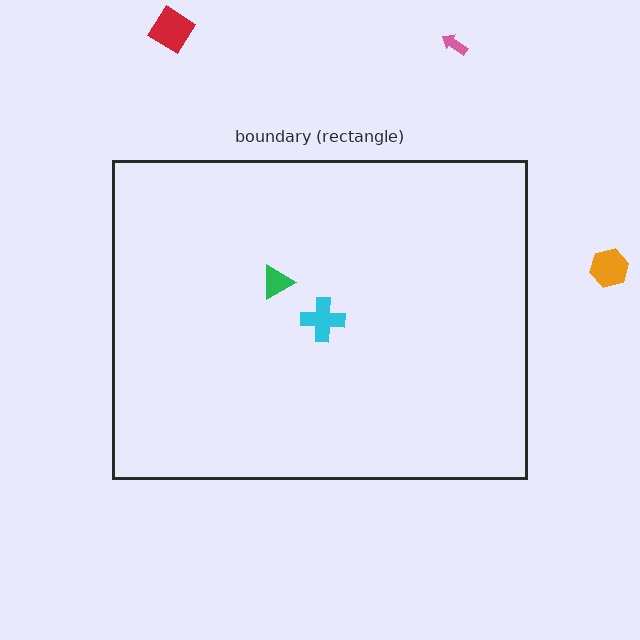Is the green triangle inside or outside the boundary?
Inside.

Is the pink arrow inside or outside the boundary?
Outside.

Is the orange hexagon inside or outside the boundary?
Outside.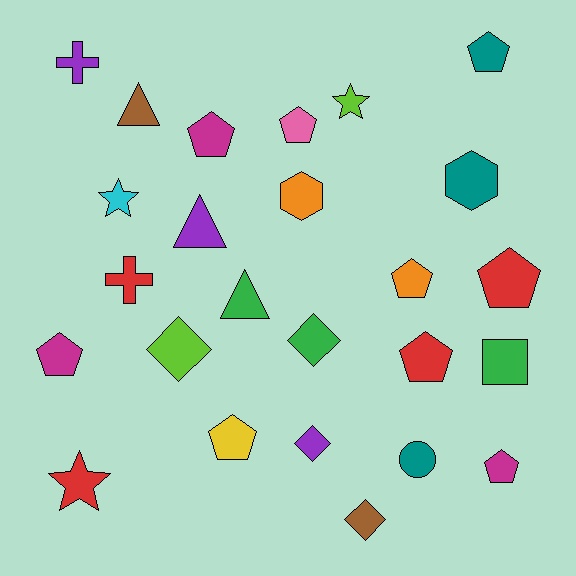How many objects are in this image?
There are 25 objects.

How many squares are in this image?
There is 1 square.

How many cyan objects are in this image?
There is 1 cyan object.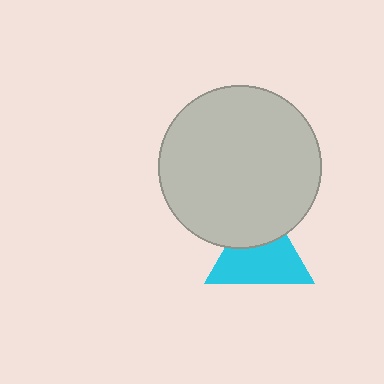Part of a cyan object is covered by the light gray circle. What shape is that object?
It is a triangle.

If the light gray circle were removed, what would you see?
You would see the complete cyan triangle.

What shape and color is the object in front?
The object in front is a light gray circle.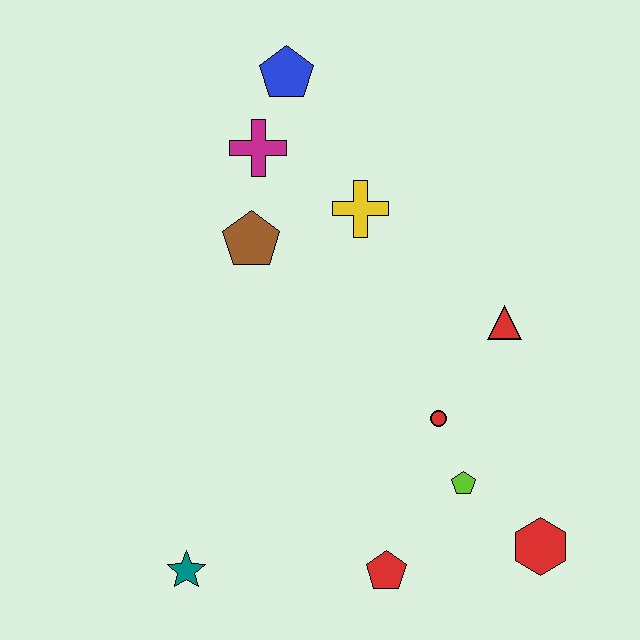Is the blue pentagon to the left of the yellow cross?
Yes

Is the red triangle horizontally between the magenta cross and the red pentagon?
No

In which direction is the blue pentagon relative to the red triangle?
The blue pentagon is above the red triangle.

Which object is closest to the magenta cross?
The blue pentagon is closest to the magenta cross.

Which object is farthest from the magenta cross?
The red hexagon is farthest from the magenta cross.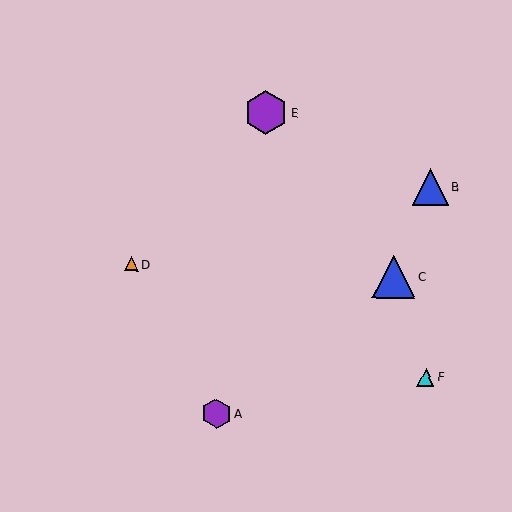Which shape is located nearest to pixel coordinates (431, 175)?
The blue triangle (labeled B) at (430, 187) is nearest to that location.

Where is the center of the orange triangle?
The center of the orange triangle is at (131, 264).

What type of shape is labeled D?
Shape D is an orange triangle.